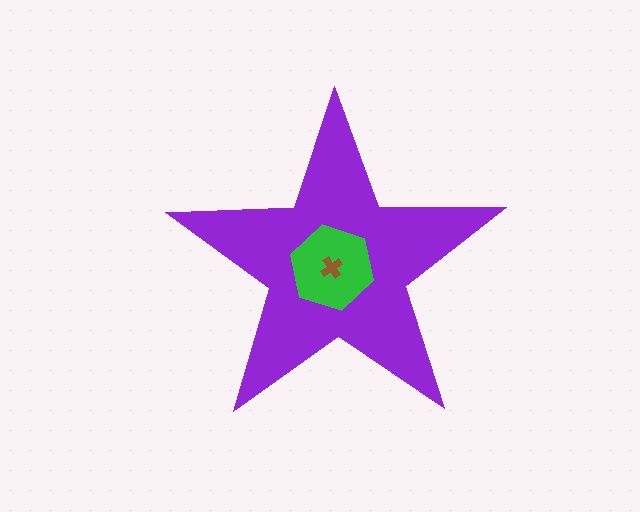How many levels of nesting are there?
3.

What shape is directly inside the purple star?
The green hexagon.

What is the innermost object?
The brown cross.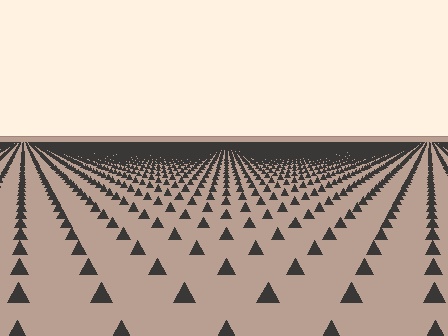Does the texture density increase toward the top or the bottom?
Density increases toward the top.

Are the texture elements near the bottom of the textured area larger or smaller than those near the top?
Larger. Near the bottom, elements are closer to the viewer and appear at a bigger on-screen size.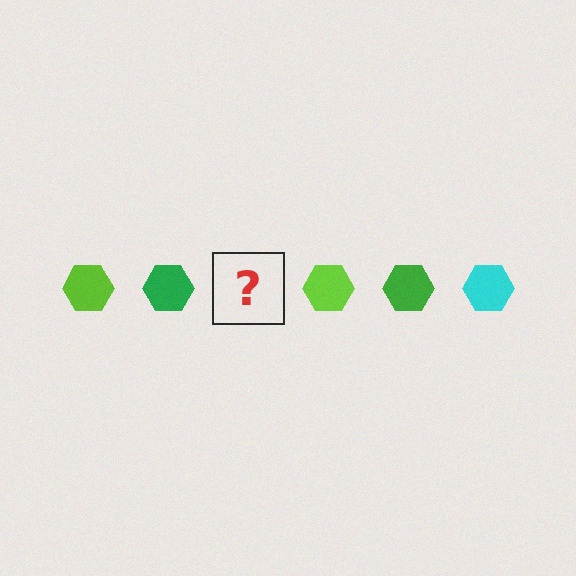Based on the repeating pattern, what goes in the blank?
The blank should be a cyan hexagon.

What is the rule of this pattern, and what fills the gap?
The rule is that the pattern cycles through lime, green, cyan hexagons. The gap should be filled with a cyan hexagon.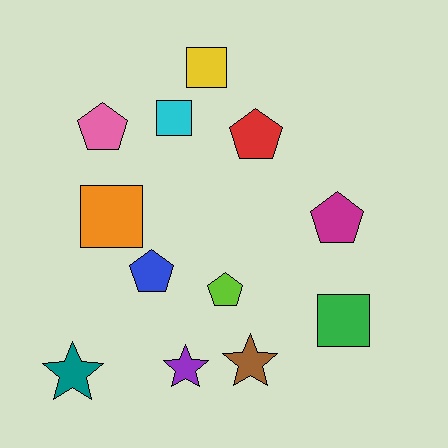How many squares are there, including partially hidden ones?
There are 4 squares.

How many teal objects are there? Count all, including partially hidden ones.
There is 1 teal object.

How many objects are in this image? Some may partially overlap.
There are 12 objects.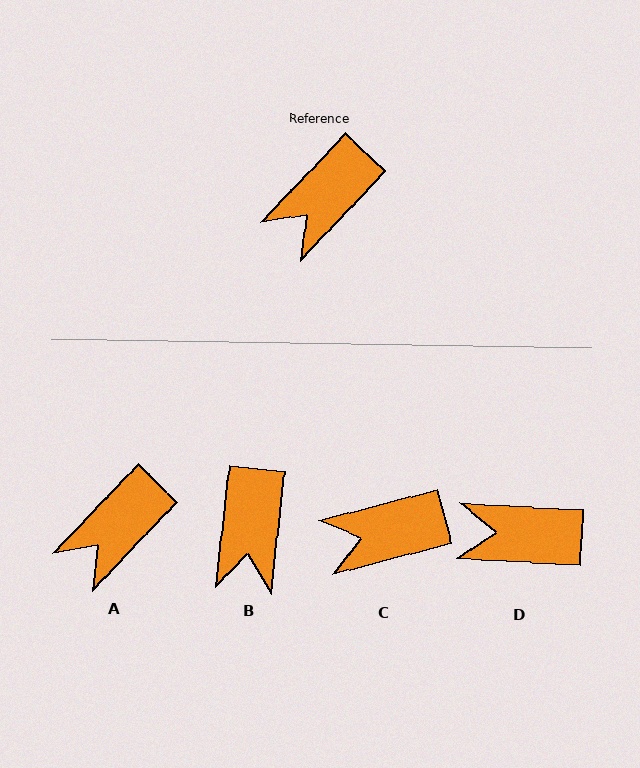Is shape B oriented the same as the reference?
No, it is off by about 37 degrees.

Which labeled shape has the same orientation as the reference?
A.